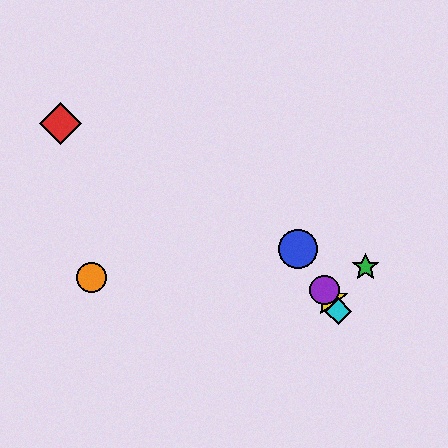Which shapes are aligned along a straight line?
The blue circle, the yellow star, the purple circle, the cyan diamond are aligned along a straight line.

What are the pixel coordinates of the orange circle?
The orange circle is at (92, 277).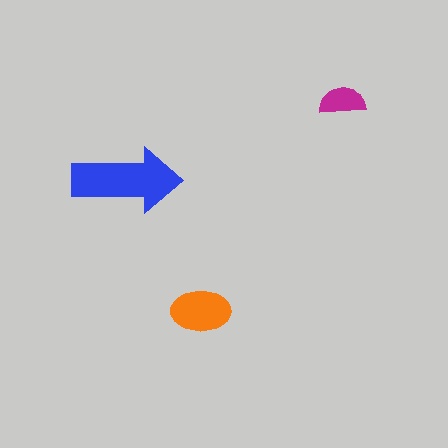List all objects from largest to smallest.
The blue arrow, the orange ellipse, the magenta semicircle.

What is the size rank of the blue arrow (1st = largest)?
1st.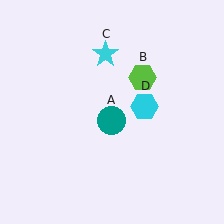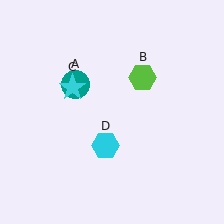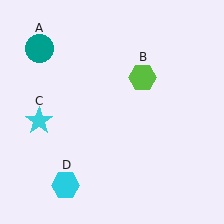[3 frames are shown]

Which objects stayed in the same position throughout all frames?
Lime hexagon (object B) remained stationary.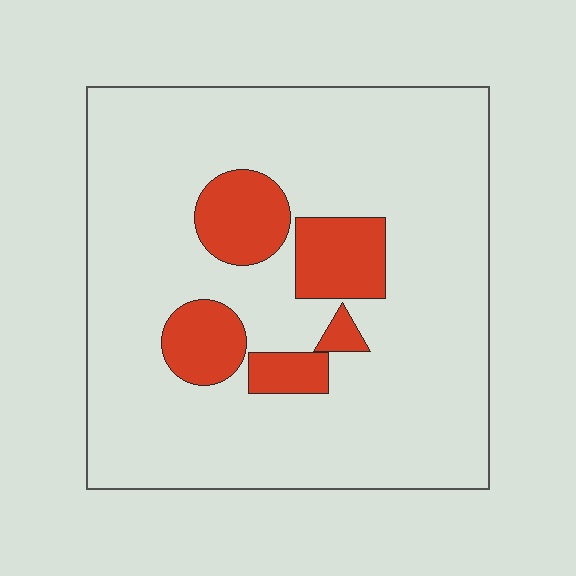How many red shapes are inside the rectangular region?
5.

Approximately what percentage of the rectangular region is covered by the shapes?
Approximately 15%.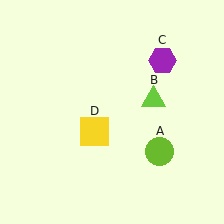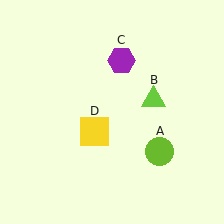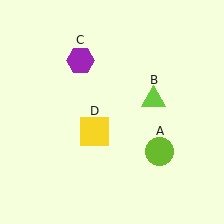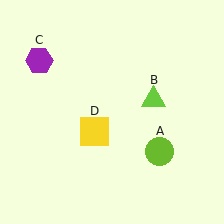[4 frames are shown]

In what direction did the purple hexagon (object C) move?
The purple hexagon (object C) moved left.